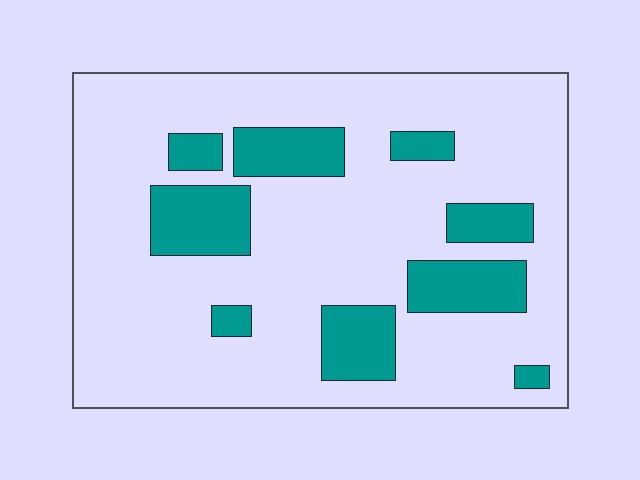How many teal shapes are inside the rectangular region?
9.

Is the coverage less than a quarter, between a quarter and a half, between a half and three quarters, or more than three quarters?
Less than a quarter.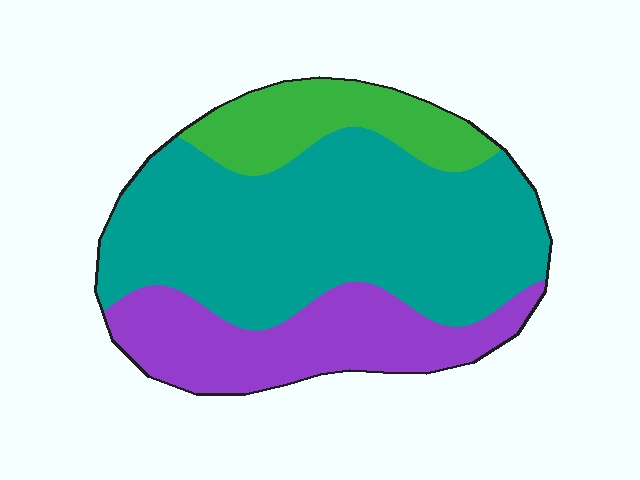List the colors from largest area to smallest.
From largest to smallest: teal, purple, green.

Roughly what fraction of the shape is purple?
Purple takes up about one quarter (1/4) of the shape.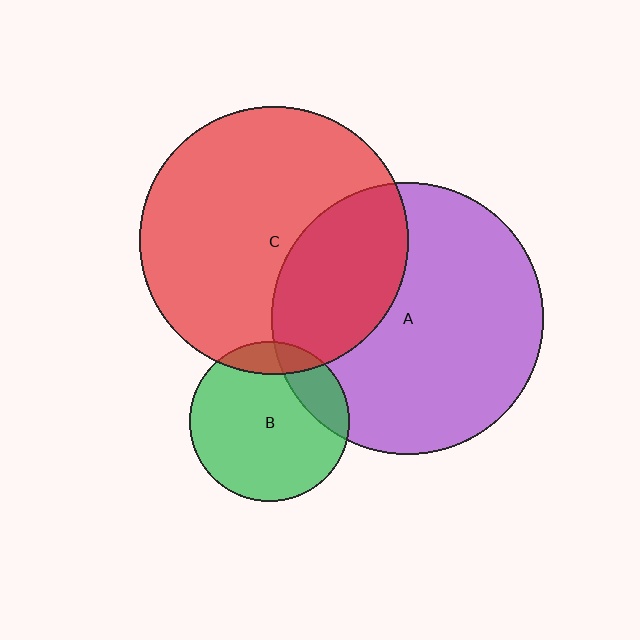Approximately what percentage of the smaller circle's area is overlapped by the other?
Approximately 10%.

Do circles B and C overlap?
Yes.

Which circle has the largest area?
Circle A (purple).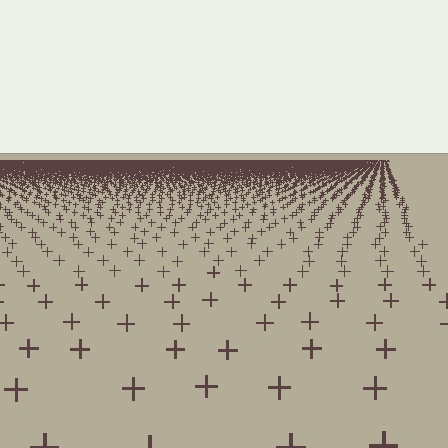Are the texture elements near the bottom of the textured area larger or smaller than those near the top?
Larger. Near the bottom, elements are closer to the viewer and appear at a bigger on-screen size.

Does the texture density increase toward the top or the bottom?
Density increases toward the top.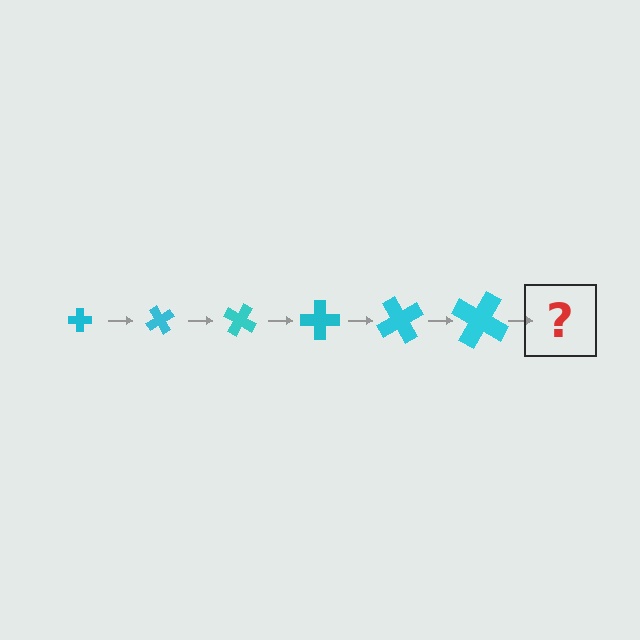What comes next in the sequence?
The next element should be a cross, larger than the previous one and rotated 360 degrees from the start.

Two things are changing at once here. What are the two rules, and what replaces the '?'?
The two rules are that the cross grows larger each step and it rotates 60 degrees each step. The '?' should be a cross, larger than the previous one and rotated 360 degrees from the start.